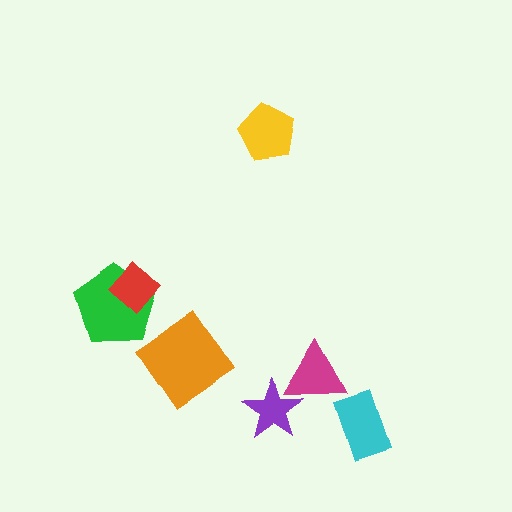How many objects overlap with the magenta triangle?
1 object overlaps with the magenta triangle.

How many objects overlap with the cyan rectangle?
0 objects overlap with the cyan rectangle.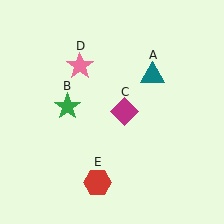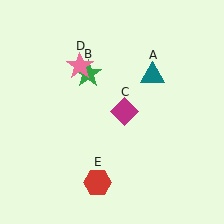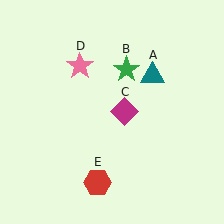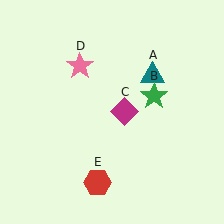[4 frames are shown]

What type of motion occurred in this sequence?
The green star (object B) rotated clockwise around the center of the scene.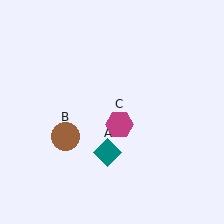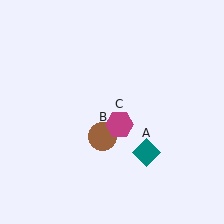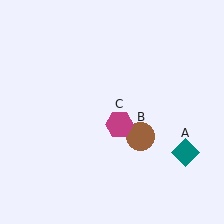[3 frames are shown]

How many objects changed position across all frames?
2 objects changed position: teal diamond (object A), brown circle (object B).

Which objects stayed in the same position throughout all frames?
Magenta hexagon (object C) remained stationary.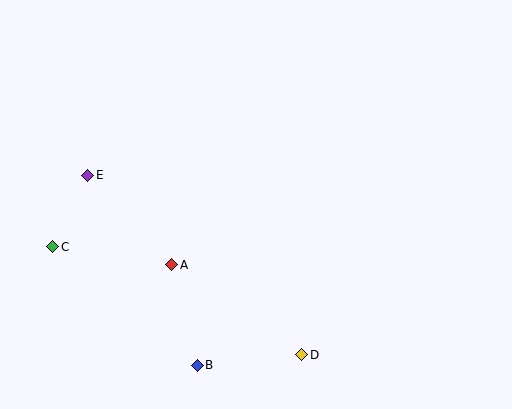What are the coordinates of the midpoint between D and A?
The midpoint between D and A is at (237, 310).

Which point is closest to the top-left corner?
Point E is closest to the top-left corner.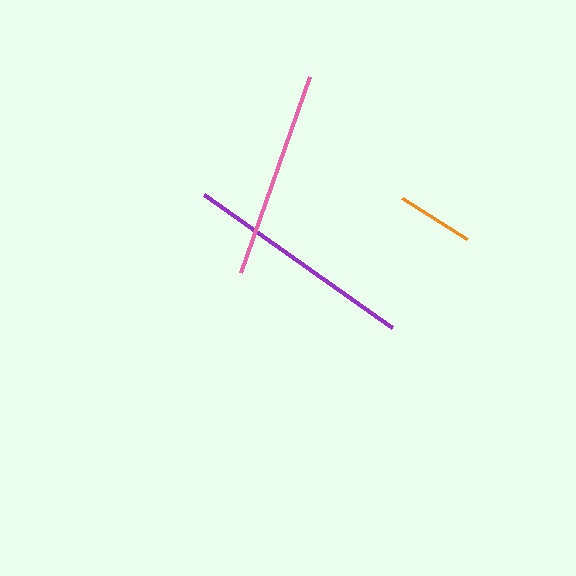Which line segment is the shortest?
The orange line is the shortest at approximately 76 pixels.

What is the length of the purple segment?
The purple segment is approximately 230 pixels long.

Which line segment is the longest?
The purple line is the longest at approximately 230 pixels.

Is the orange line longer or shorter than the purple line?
The purple line is longer than the orange line.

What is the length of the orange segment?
The orange segment is approximately 76 pixels long.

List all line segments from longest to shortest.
From longest to shortest: purple, pink, orange.